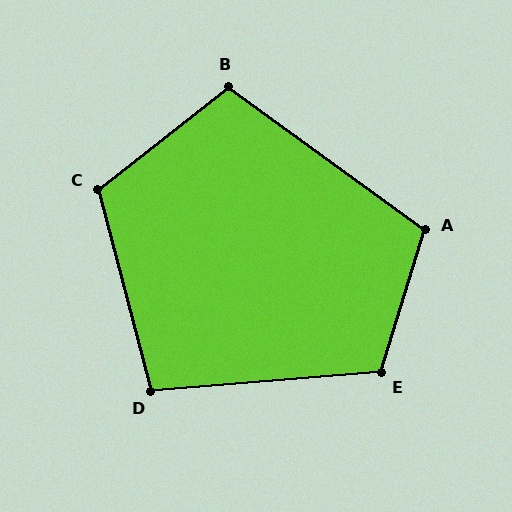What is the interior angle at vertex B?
Approximately 106 degrees (obtuse).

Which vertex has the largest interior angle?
C, at approximately 113 degrees.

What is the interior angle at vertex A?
Approximately 109 degrees (obtuse).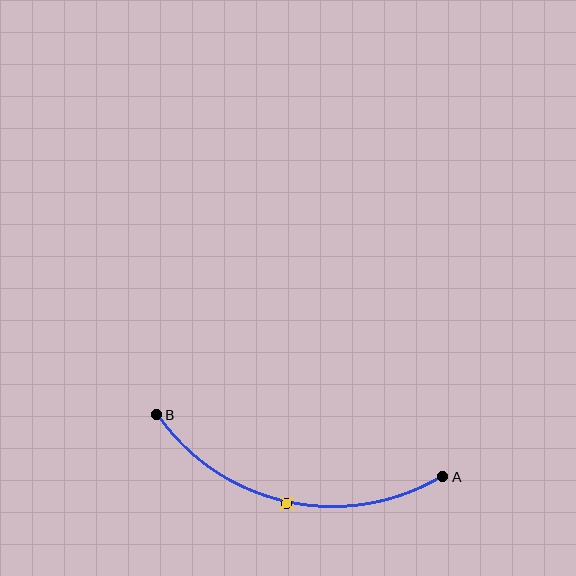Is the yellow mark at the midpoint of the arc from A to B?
Yes. The yellow mark lies on the arc at equal arc-length from both A and B — it is the arc midpoint.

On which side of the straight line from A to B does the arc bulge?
The arc bulges below the straight line connecting A and B.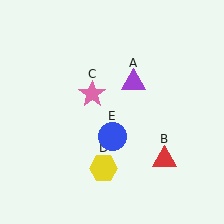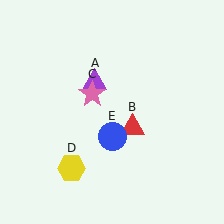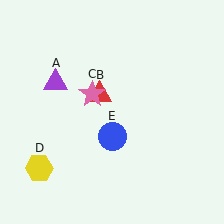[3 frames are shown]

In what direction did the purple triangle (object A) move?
The purple triangle (object A) moved left.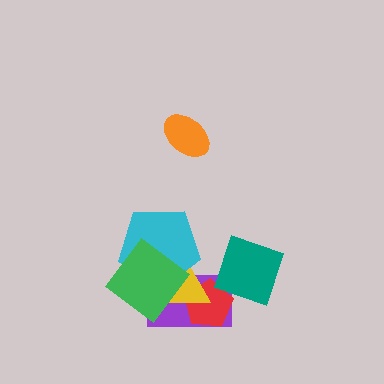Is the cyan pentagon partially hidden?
Yes, it is partially covered by another shape.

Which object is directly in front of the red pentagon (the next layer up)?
The yellow triangle is directly in front of the red pentagon.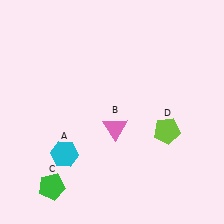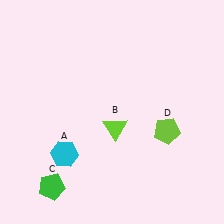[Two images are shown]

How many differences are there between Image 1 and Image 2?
There is 1 difference between the two images.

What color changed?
The triangle (B) changed from pink in Image 1 to lime in Image 2.